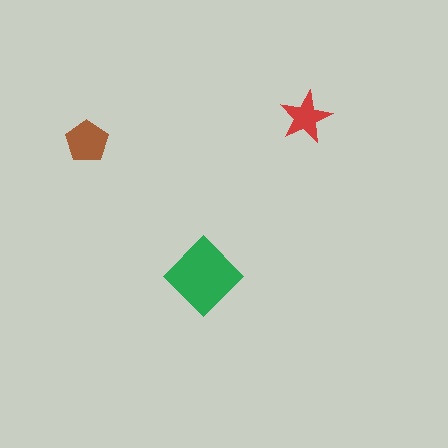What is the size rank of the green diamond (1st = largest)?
1st.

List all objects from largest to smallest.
The green diamond, the brown pentagon, the red star.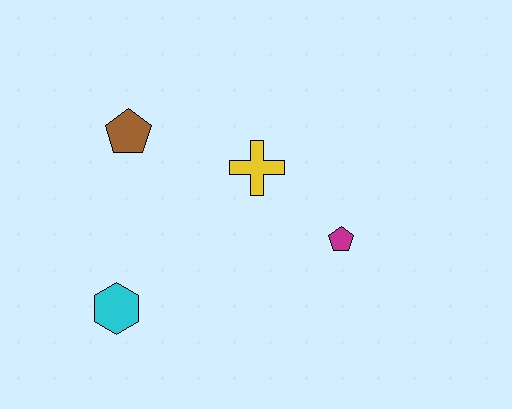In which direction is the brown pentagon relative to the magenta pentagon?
The brown pentagon is to the left of the magenta pentagon.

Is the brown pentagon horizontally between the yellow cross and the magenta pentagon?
No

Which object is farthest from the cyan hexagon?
The magenta pentagon is farthest from the cyan hexagon.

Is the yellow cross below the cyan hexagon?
No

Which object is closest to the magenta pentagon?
The yellow cross is closest to the magenta pentagon.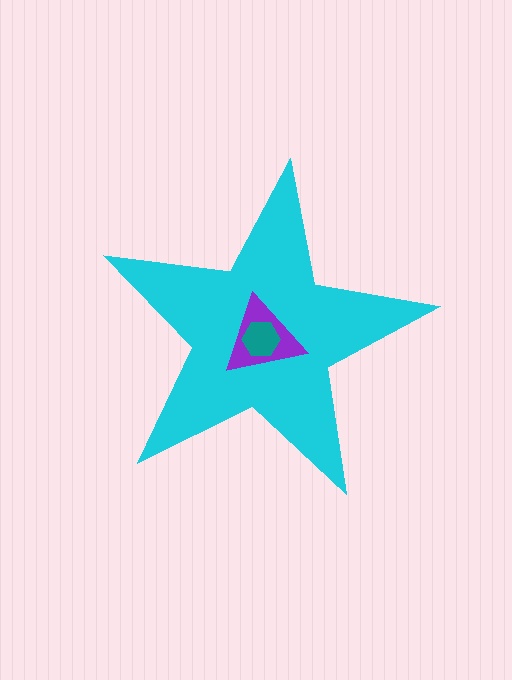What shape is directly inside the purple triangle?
The teal hexagon.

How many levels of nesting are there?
3.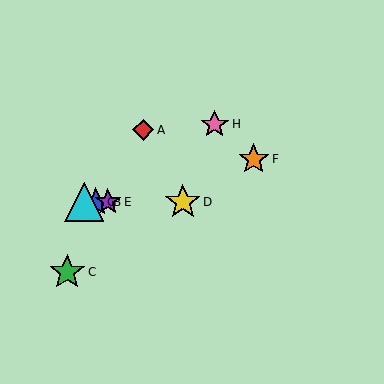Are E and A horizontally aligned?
No, E is at y≈202 and A is at y≈130.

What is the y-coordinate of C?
Object C is at y≈272.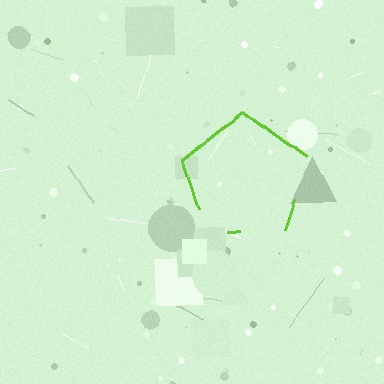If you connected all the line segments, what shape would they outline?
They would outline a pentagon.